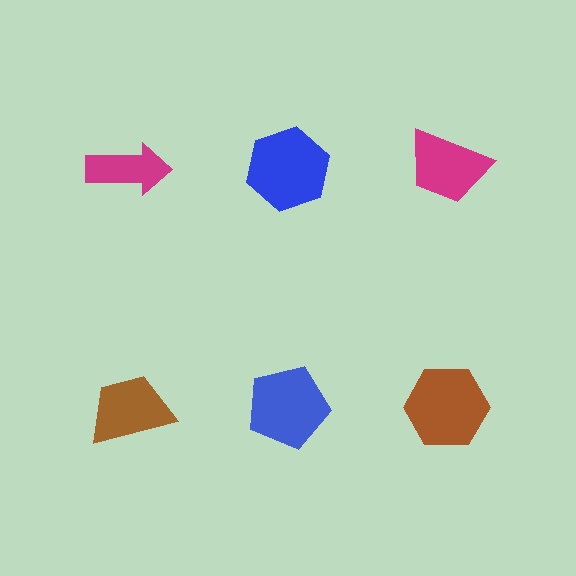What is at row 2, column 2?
A blue pentagon.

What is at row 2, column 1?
A brown trapezoid.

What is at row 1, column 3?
A magenta trapezoid.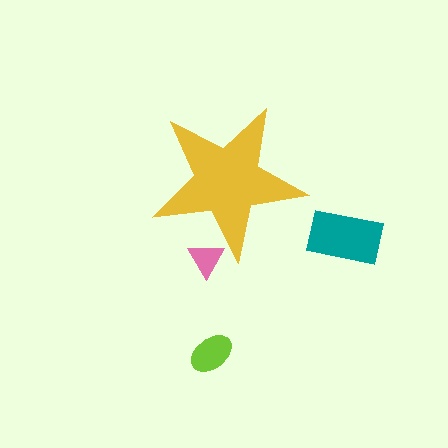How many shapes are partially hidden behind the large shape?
1 shape is partially hidden.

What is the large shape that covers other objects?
A yellow star.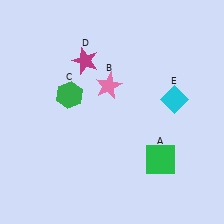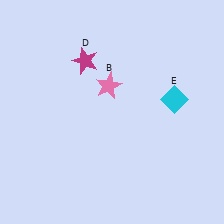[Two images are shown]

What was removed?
The green square (A), the green hexagon (C) were removed in Image 2.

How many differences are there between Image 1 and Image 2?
There are 2 differences between the two images.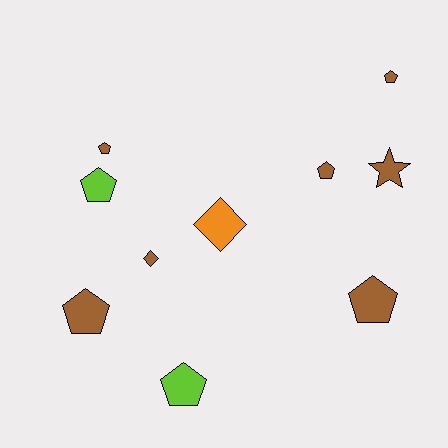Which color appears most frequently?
Brown, with 7 objects.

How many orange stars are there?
There are no orange stars.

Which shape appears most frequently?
Pentagon, with 7 objects.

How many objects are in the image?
There are 10 objects.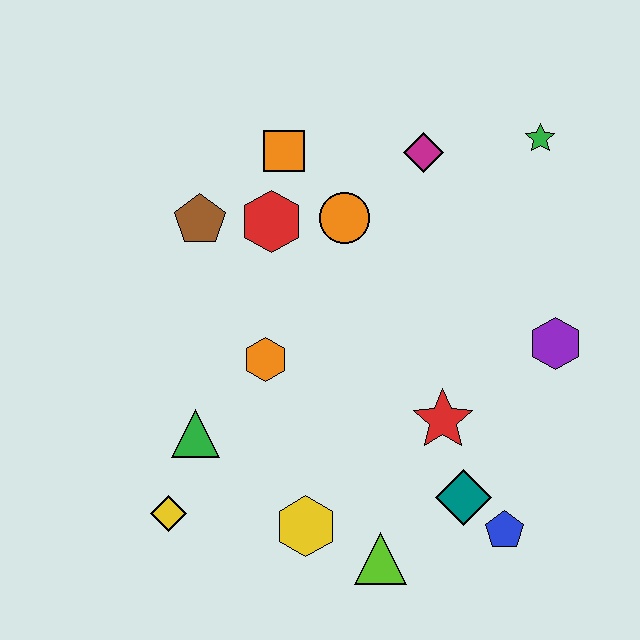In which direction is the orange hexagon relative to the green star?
The orange hexagon is to the left of the green star.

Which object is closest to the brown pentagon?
The red hexagon is closest to the brown pentagon.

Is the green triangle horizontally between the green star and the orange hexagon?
No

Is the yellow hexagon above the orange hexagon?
No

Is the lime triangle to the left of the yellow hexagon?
No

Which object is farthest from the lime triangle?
The green star is farthest from the lime triangle.